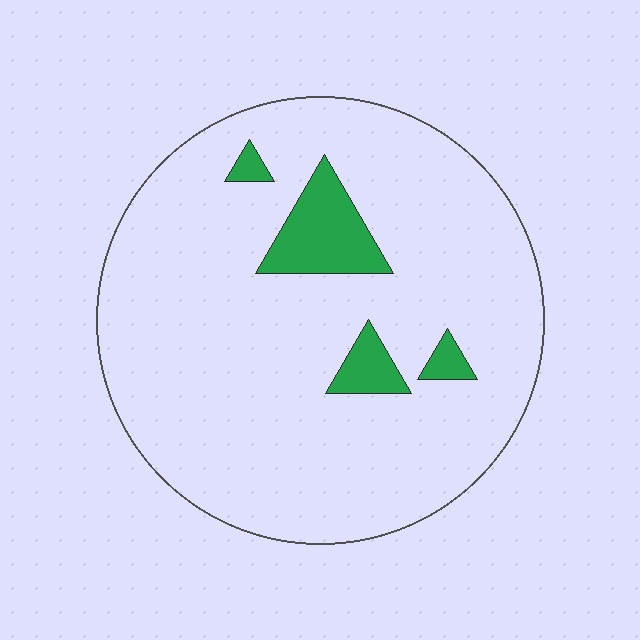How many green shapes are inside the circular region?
4.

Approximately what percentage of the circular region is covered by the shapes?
Approximately 10%.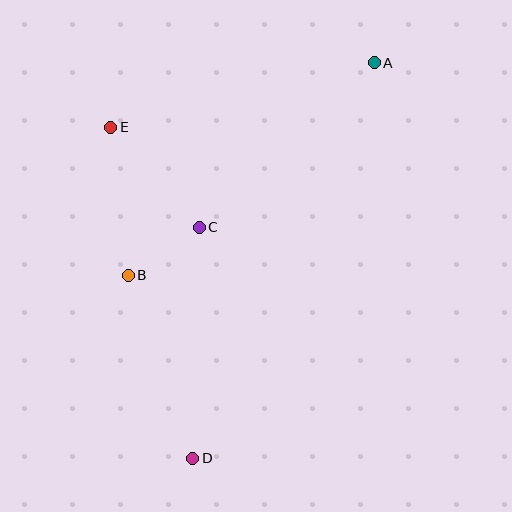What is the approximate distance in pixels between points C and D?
The distance between C and D is approximately 231 pixels.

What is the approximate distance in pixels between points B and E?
The distance between B and E is approximately 149 pixels.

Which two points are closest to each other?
Points B and C are closest to each other.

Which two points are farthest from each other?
Points A and D are farthest from each other.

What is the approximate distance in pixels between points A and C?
The distance between A and C is approximately 240 pixels.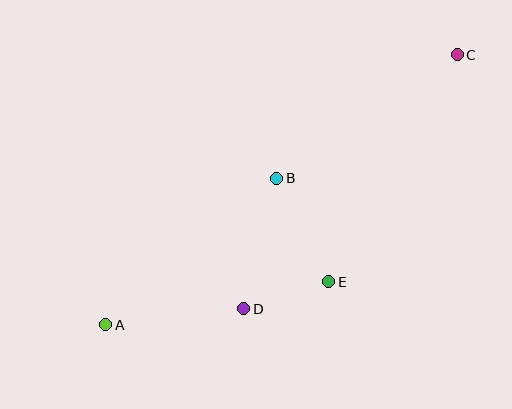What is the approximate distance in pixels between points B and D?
The distance between B and D is approximately 134 pixels.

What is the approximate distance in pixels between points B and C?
The distance between B and C is approximately 219 pixels.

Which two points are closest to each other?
Points D and E are closest to each other.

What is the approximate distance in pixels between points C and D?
The distance between C and D is approximately 332 pixels.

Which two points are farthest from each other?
Points A and C are farthest from each other.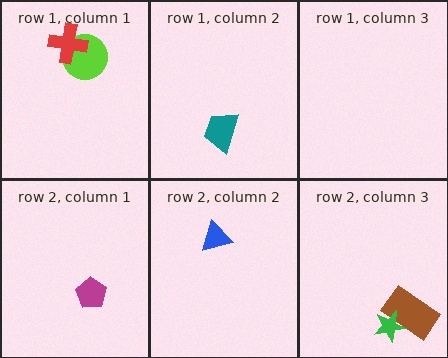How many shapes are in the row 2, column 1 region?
1.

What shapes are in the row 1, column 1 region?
The lime circle, the red cross.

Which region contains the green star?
The row 2, column 3 region.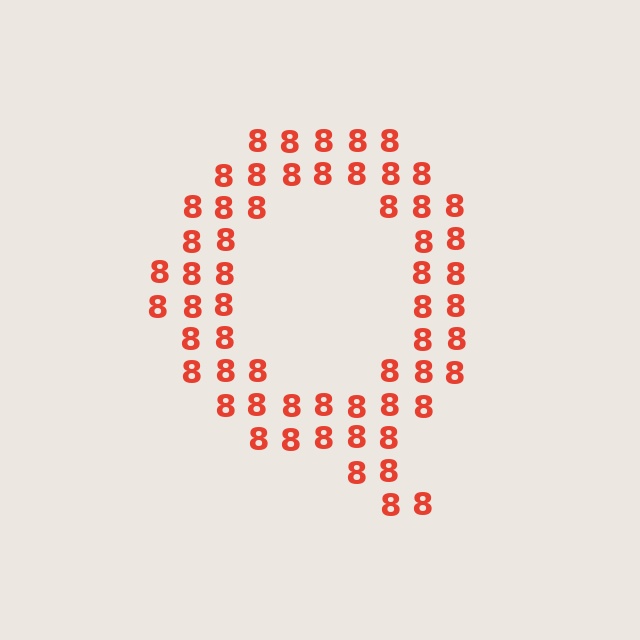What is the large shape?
The large shape is the letter Q.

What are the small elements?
The small elements are digit 8's.